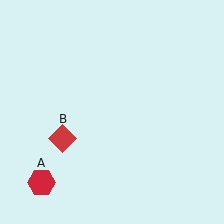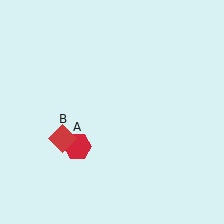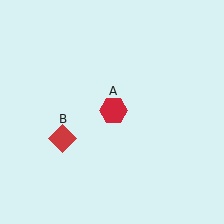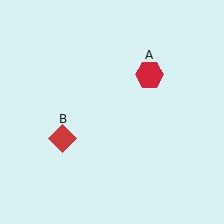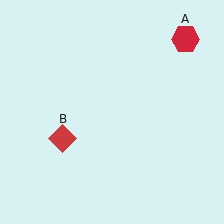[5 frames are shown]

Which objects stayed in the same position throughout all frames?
Red diamond (object B) remained stationary.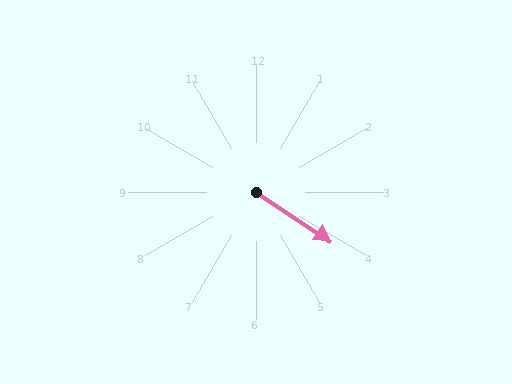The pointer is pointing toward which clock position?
Roughly 4 o'clock.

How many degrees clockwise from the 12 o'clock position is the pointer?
Approximately 123 degrees.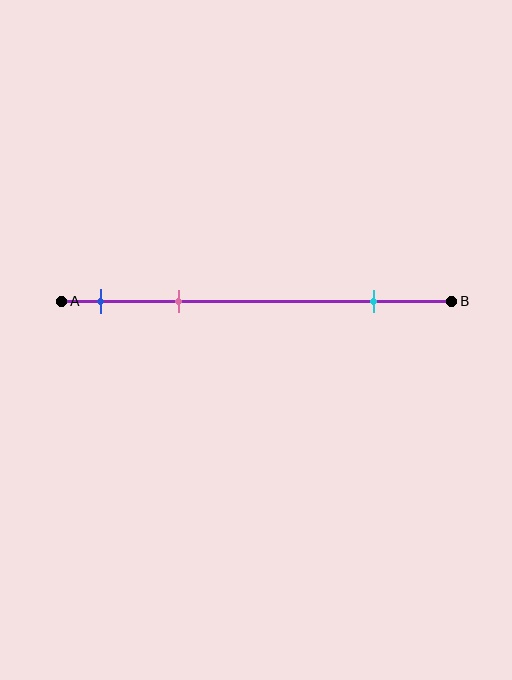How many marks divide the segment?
There are 3 marks dividing the segment.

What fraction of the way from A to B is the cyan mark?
The cyan mark is approximately 80% (0.8) of the way from A to B.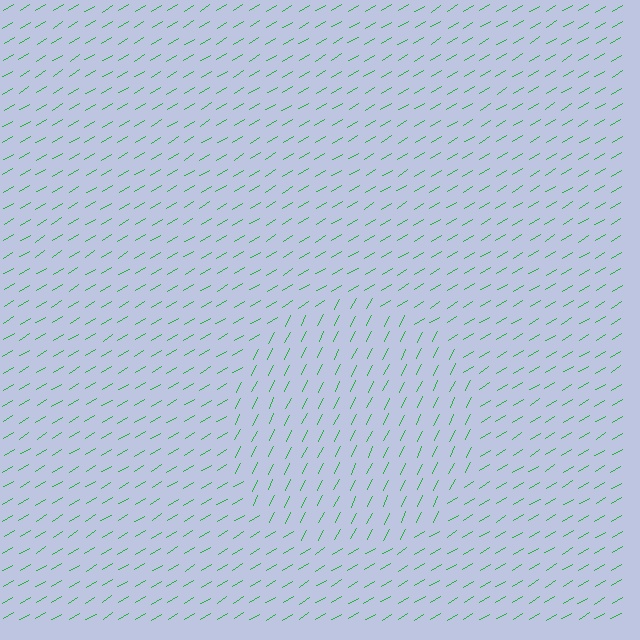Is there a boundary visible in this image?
Yes, there is a texture boundary formed by a change in line orientation.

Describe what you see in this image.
The image is filled with small green line segments. A circle region in the image has lines oriented differently from the surrounding lines, creating a visible texture boundary.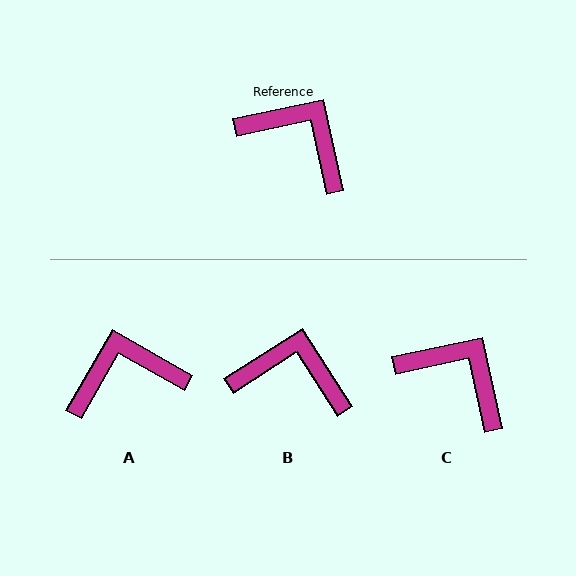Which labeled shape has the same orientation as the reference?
C.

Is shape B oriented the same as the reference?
No, it is off by about 20 degrees.